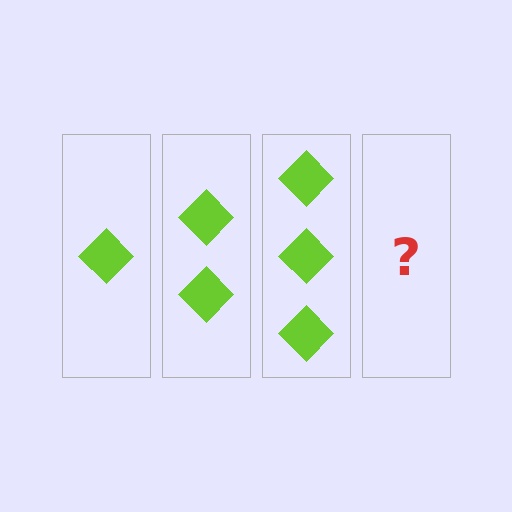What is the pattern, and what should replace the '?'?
The pattern is that each step adds one more diamond. The '?' should be 4 diamonds.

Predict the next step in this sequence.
The next step is 4 diamonds.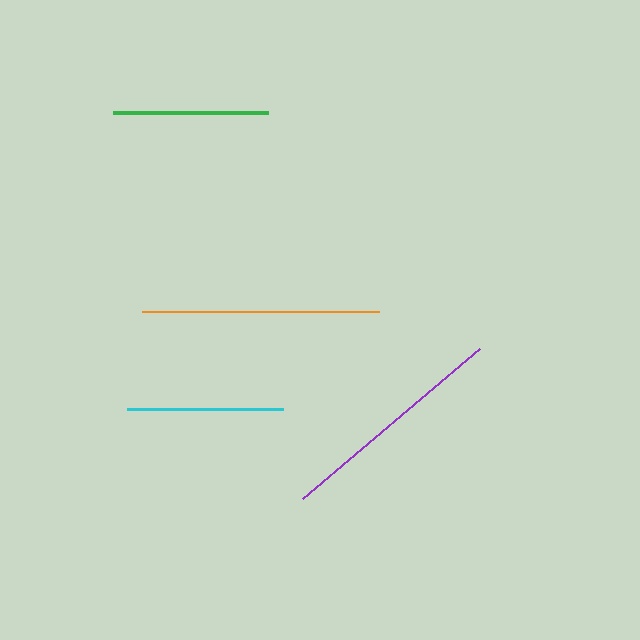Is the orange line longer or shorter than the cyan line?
The orange line is longer than the cyan line.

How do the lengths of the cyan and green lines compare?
The cyan and green lines are approximately the same length.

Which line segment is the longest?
The orange line is the longest at approximately 237 pixels.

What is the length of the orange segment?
The orange segment is approximately 237 pixels long.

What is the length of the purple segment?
The purple segment is approximately 232 pixels long.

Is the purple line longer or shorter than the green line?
The purple line is longer than the green line.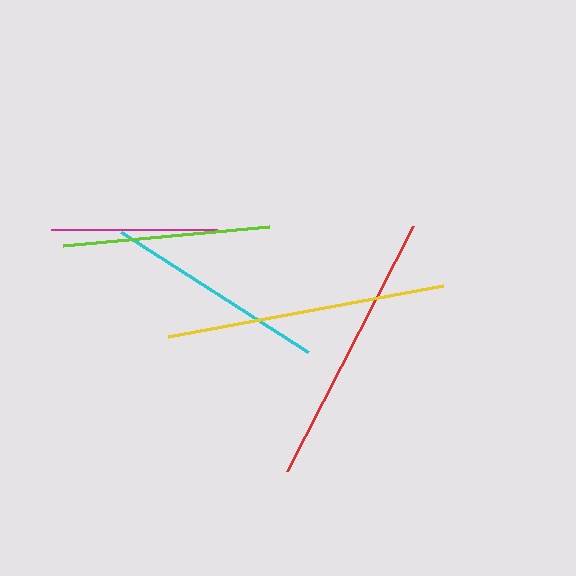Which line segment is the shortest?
The magenta line is the shortest at approximately 166 pixels.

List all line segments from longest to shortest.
From longest to shortest: yellow, red, cyan, lime, magenta.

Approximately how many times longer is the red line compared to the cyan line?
The red line is approximately 1.2 times the length of the cyan line.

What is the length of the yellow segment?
The yellow segment is approximately 279 pixels long.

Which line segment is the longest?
The yellow line is the longest at approximately 279 pixels.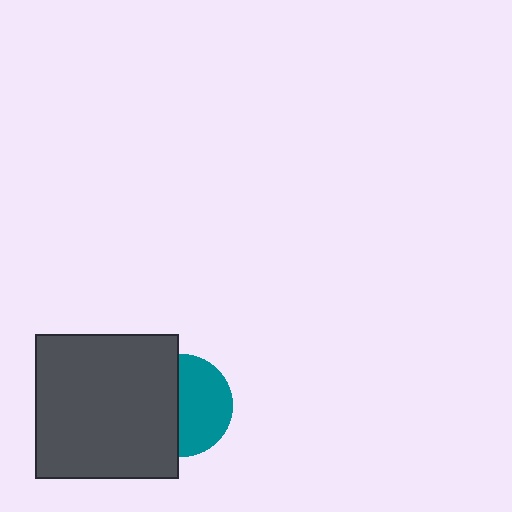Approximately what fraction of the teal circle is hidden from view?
Roughly 48% of the teal circle is hidden behind the dark gray square.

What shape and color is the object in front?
The object in front is a dark gray square.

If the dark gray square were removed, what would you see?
You would see the complete teal circle.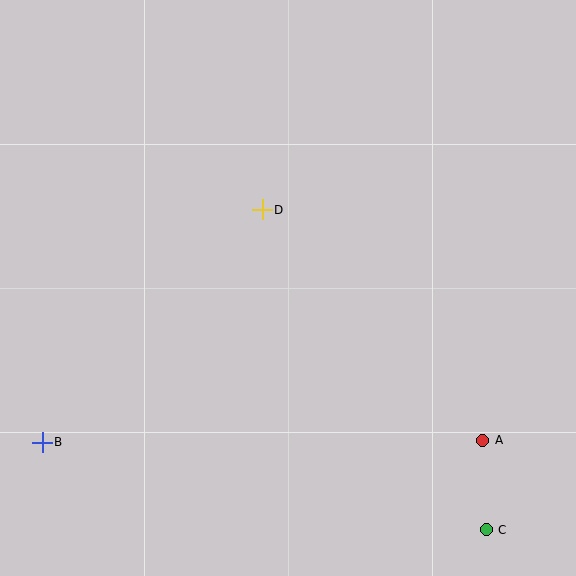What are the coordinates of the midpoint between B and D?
The midpoint between B and D is at (152, 326).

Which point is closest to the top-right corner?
Point D is closest to the top-right corner.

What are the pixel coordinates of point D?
Point D is at (262, 210).